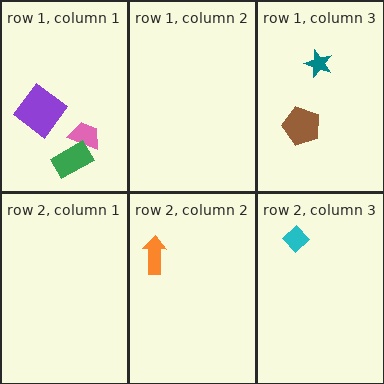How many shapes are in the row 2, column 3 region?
1.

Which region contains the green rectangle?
The row 1, column 1 region.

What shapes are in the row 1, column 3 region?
The teal star, the brown pentagon.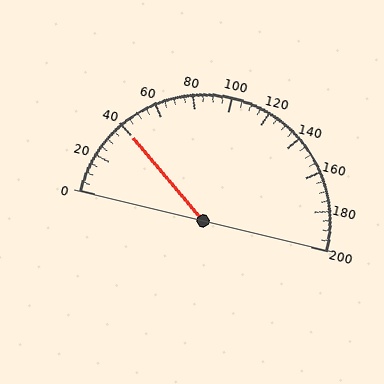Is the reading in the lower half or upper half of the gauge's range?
The reading is in the lower half of the range (0 to 200).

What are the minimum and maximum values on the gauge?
The gauge ranges from 0 to 200.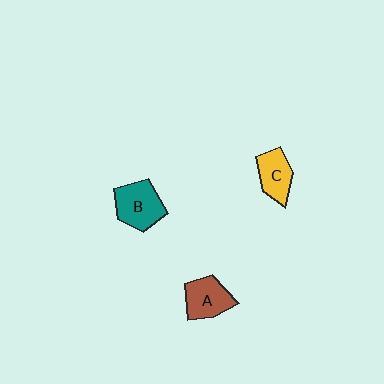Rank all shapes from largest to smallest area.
From largest to smallest: B (teal), A (brown), C (yellow).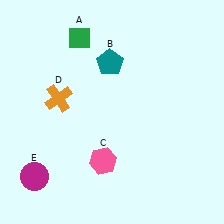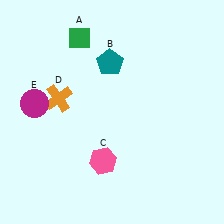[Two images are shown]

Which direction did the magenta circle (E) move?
The magenta circle (E) moved up.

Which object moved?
The magenta circle (E) moved up.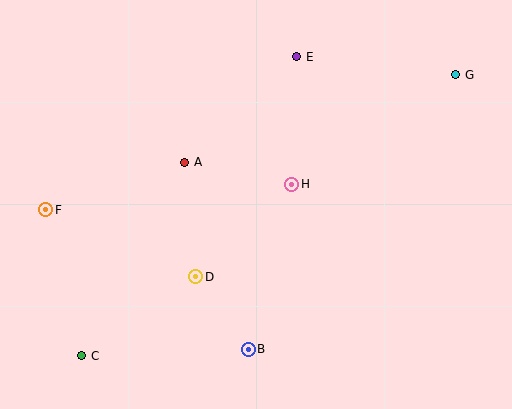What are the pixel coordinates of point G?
Point G is at (456, 75).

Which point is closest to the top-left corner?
Point F is closest to the top-left corner.